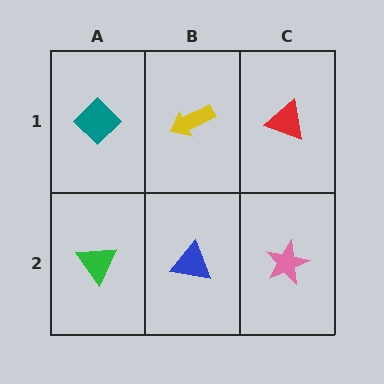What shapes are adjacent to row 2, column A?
A teal diamond (row 1, column A), a blue triangle (row 2, column B).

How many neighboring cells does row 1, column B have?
3.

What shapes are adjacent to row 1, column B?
A blue triangle (row 2, column B), a teal diamond (row 1, column A), a red triangle (row 1, column C).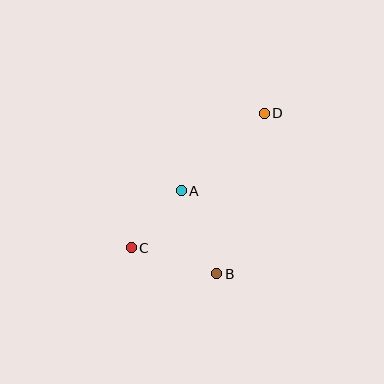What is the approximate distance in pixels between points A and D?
The distance between A and D is approximately 114 pixels.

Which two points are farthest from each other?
Points C and D are farthest from each other.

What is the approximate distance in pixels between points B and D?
The distance between B and D is approximately 167 pixels.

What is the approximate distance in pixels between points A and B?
The distance between A and B is approximately 90 pixels.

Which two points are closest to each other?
Points A and C are closest to each other.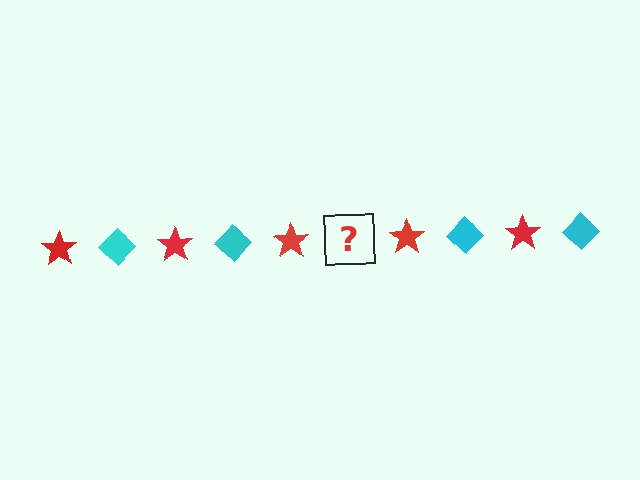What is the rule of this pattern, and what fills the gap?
The rule is that the pattern alternates between red star and cyan diamond. The gap should be filled with a cyan diamond.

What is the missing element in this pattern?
The missing element is a cyan diamond.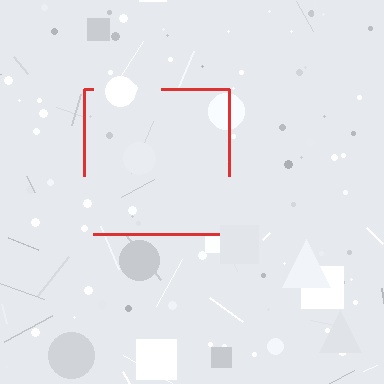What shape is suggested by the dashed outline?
The dashed outline suggests a square.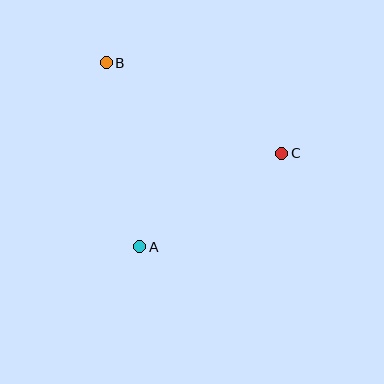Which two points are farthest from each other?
Points B and C are farthest from each other.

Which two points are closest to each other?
Points A and C are closest to each other.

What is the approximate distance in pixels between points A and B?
The distance between A and B is approximately 187 pixels.